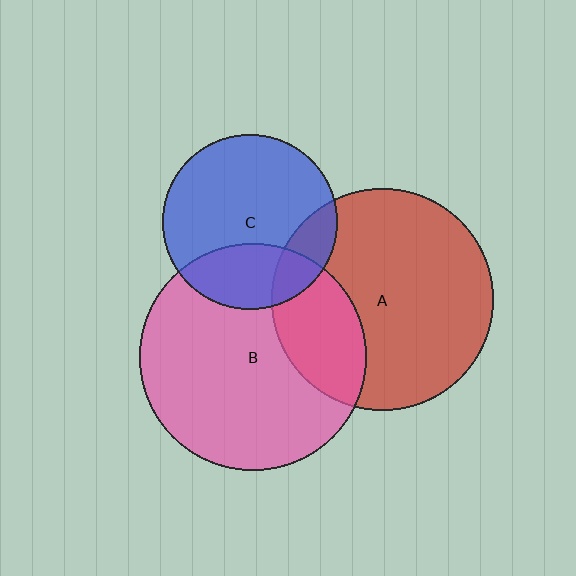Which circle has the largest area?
Circle B (pink).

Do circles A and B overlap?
Yes.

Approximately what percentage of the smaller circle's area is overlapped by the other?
Approximately 25%.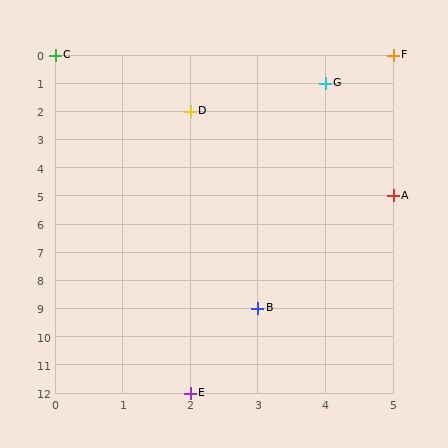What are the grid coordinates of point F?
Point F is at grid coordinates (5, 0).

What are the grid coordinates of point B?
Point B is at grid coordinates (3, 9).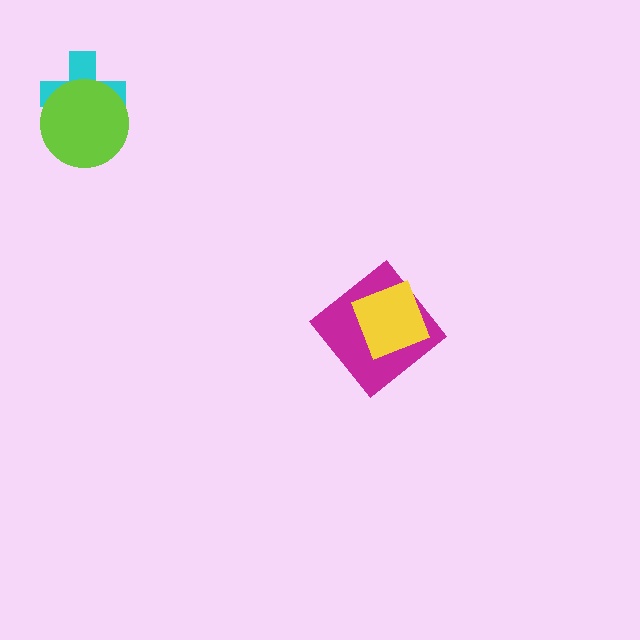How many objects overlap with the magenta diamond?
1 object overlaps with the magenta diamond.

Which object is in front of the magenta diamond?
The yellow square is in front of the magenta diamond.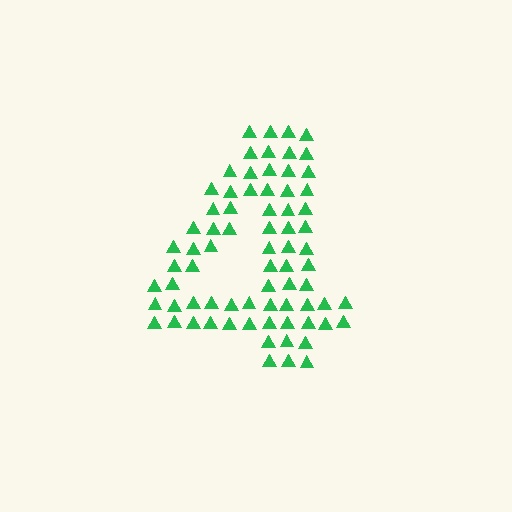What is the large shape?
The large shape is the digit 4.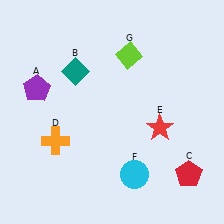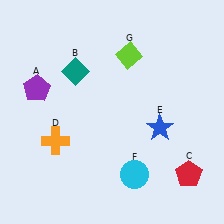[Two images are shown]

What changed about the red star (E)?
In Image 1, E is red. In Image 2, it changed to blue.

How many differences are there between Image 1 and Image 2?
There is 1 difference between the two images.